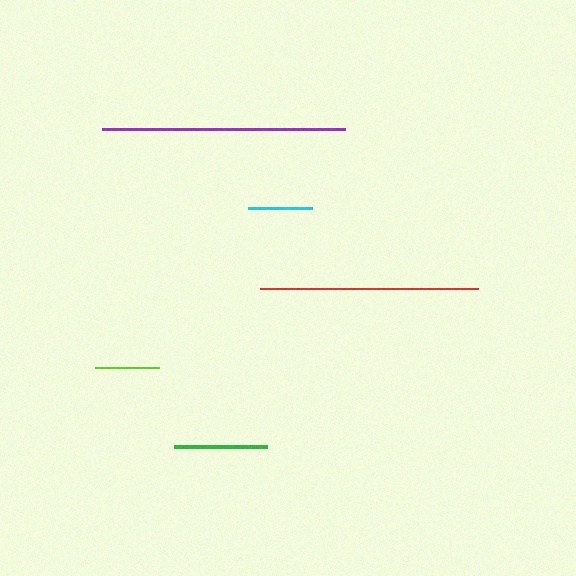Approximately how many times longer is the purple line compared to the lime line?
The purple line is approximately 3.8 times the length of the lime line.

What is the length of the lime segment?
The lime segment is approximately 63 pixels long.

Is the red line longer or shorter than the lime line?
The red line is longer than the lime line.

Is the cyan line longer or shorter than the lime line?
The cyan line is longer than the lime line.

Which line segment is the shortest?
The lime line is the shortest at approximately 63 pixels.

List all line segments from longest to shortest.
From longest to shortest: purple, red, green, cyan, lime.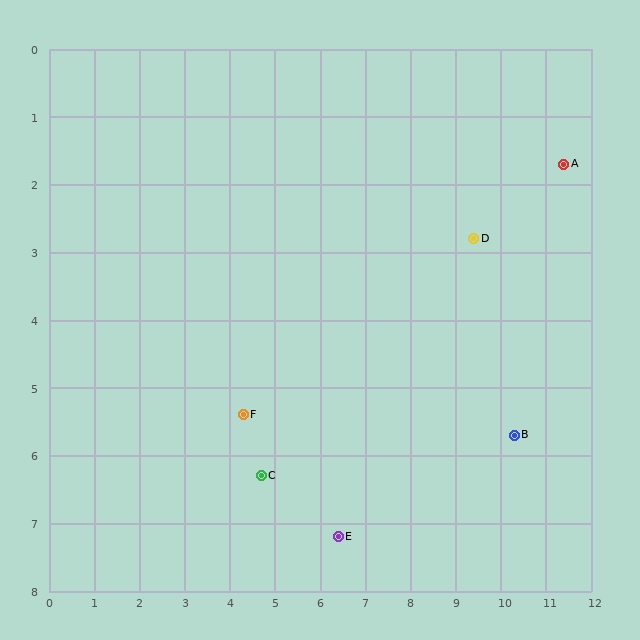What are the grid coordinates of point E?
Point E is at approximately (6.4, 7.2).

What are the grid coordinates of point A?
Point A is at approximately (11.4, 1.7).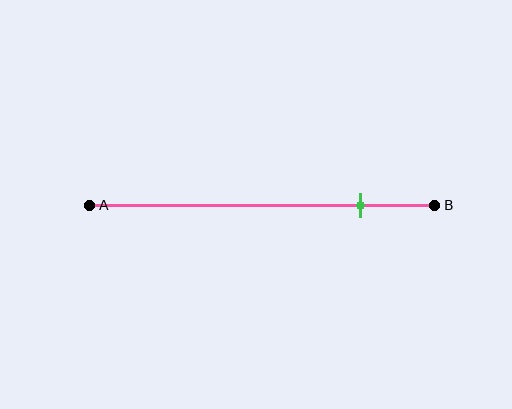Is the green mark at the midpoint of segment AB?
No, the mark is at about 80% from A, not at the 50% midpoint.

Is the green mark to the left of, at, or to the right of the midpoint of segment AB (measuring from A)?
The green mark is to the right of the midpoint of segment AB.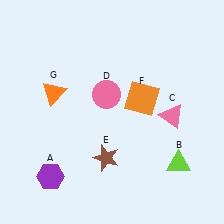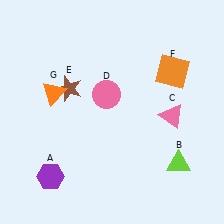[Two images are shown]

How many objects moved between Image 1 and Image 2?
2 objects moved between the two images.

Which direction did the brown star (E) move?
The brown star (E) moved up.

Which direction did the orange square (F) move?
The orange square (F) moved right.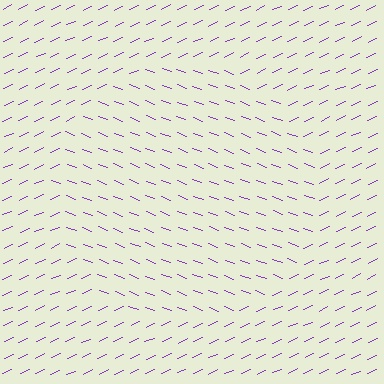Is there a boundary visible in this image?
Yes, there is a texture boundary formed by a change in line orientation.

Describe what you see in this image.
The image is filled with small purple line segments. A circle region in the image has lines oriented differently from the surrounding lines, creating a visible texture boundary.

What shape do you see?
I see a circle.